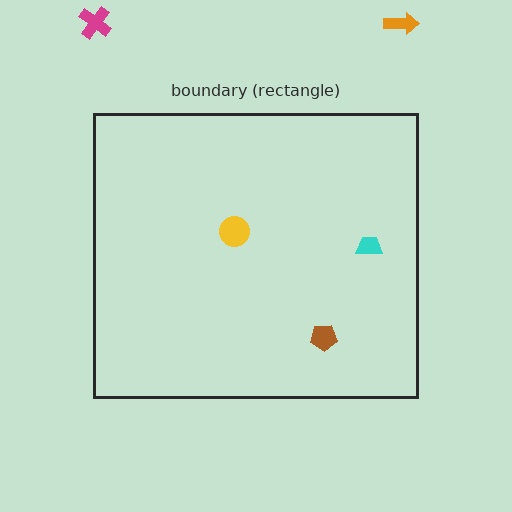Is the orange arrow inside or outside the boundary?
Outside.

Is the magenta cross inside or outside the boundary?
Outside.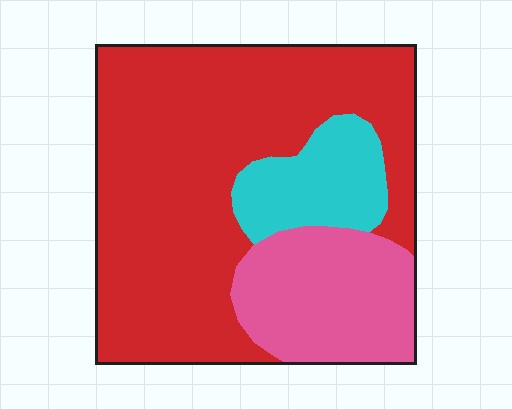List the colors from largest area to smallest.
From largest to smallest: red, pink, cyan.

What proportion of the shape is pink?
Pink covers around 20% of the shape.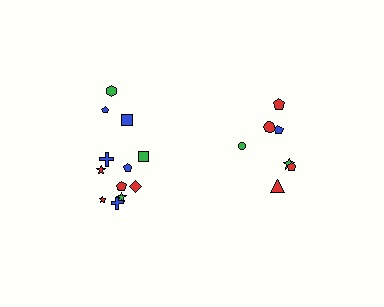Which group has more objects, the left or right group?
The left group.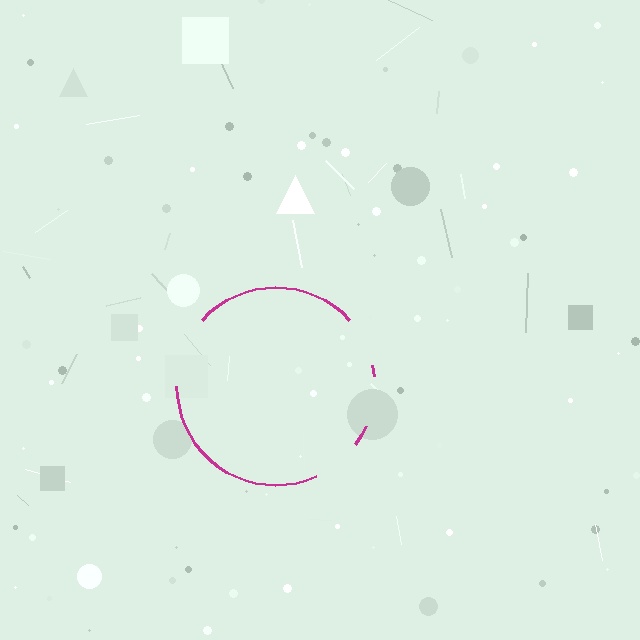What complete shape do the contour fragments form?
The contour fragments form a circle.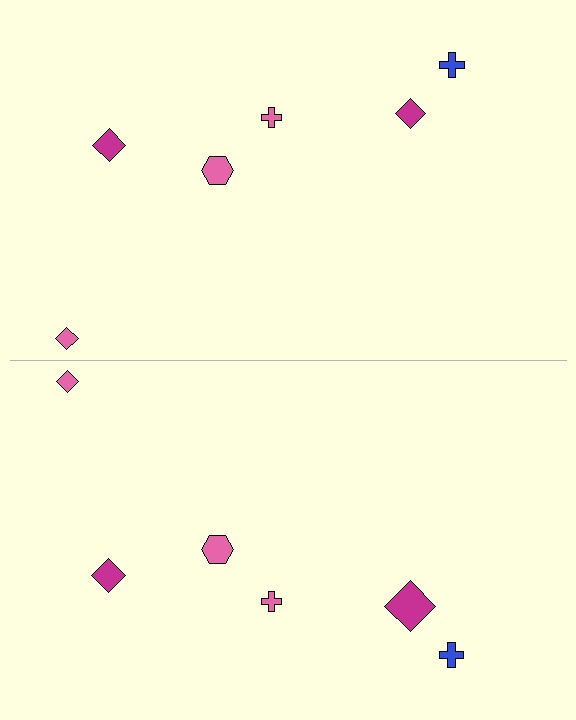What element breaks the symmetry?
The magenta diamond on the bottom side has a different size than its mirror counterpart.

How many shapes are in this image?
There are 12 shapes in this image.